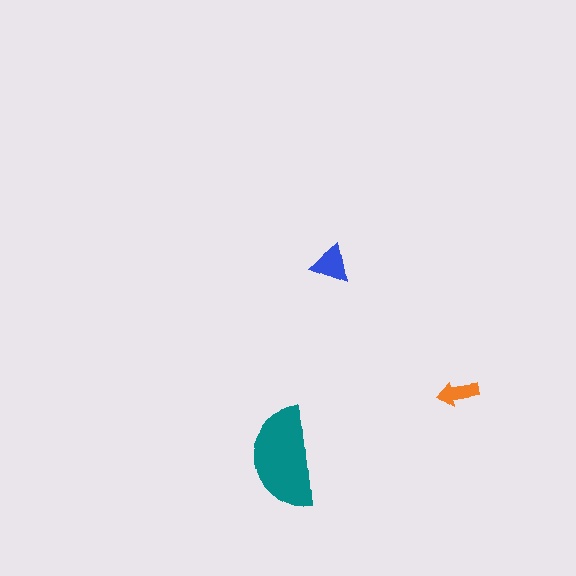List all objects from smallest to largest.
The orange arrow, the blue triangle, the teal semicircle.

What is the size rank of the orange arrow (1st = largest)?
3rd.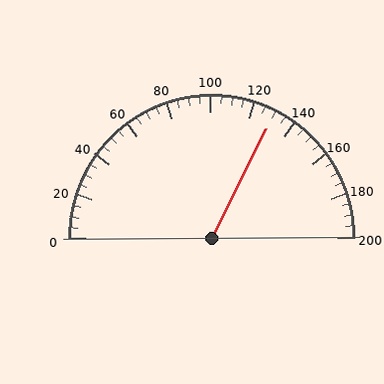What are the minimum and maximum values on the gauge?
The gauge ranges from 0 to 200.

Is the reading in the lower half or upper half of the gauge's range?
The reading is in the upper half of the range (0 to 200).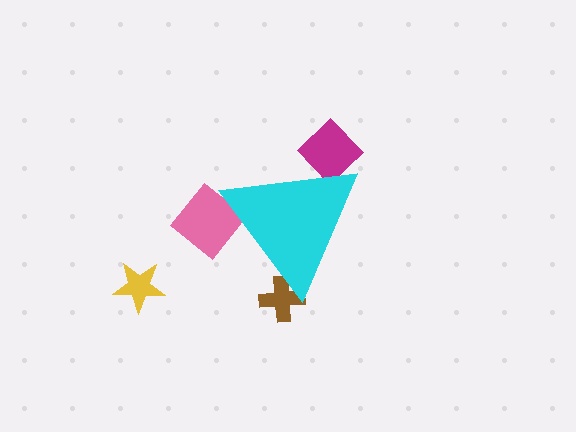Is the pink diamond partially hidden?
Yes, the pink diamond is partially hidden behind the cyan triangle.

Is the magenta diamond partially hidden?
Yes, the magenta diamond is partially hidden behind the cyan triangle.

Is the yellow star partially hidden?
No, the yellow star is fully visible.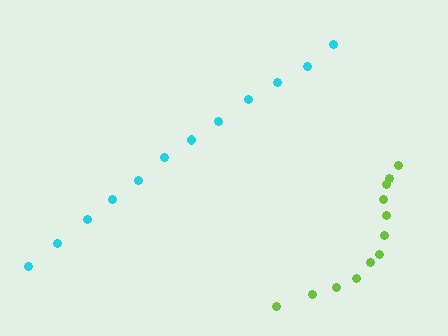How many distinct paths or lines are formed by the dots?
There are 2 distinct paths.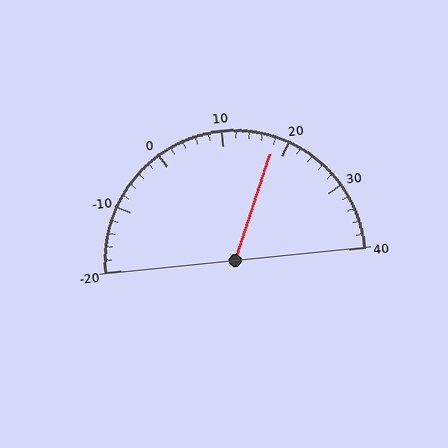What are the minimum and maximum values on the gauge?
The gauge ranges from -20 to 40.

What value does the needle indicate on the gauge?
The needle indicates approximately 18.